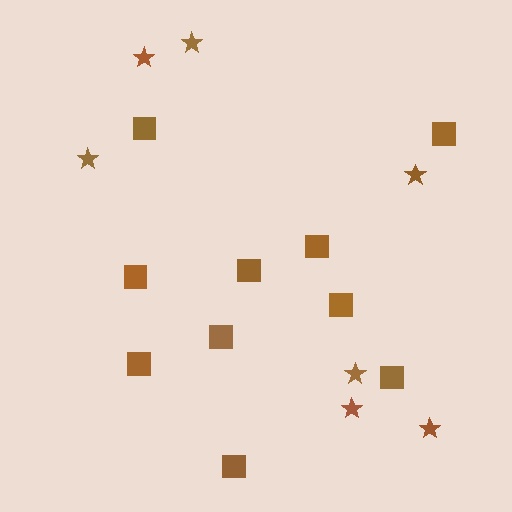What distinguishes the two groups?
There are 2 groups: one group of squares (10) and one group of stars (7).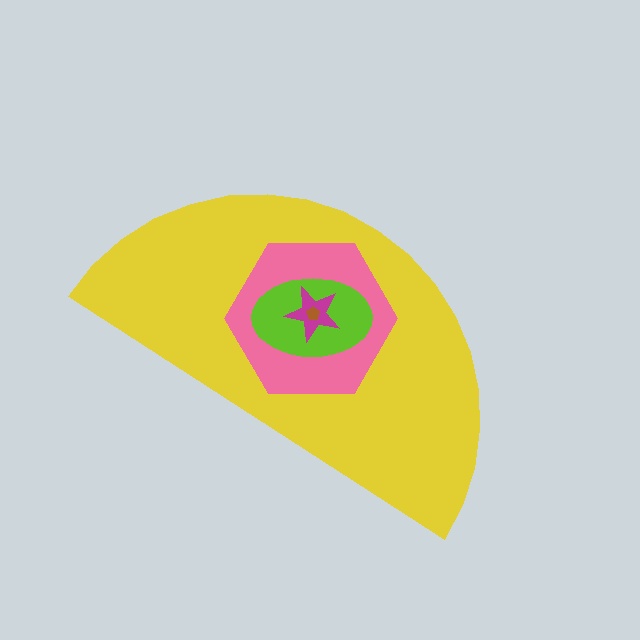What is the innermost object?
The brown pentagon.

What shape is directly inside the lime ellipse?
The magenta star.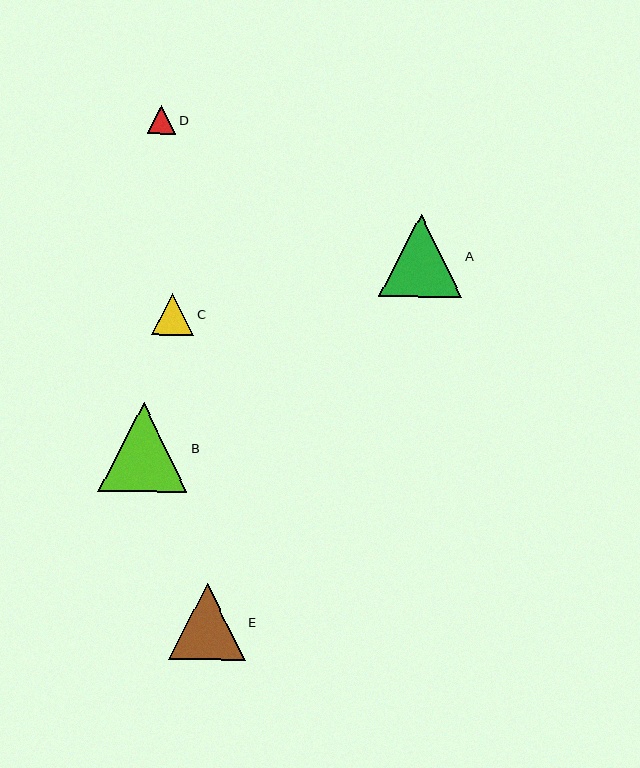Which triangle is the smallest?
Triangle D is the smallest with a size of approximately 28 pixels.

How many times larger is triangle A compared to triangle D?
Triangle A is approximately 2.9 times the size of triangle D.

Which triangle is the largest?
Triangle B is the largest with a size of approximately 89 pixels.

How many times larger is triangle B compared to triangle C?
Triangle B is approximately 2.1 times the size of triangle C.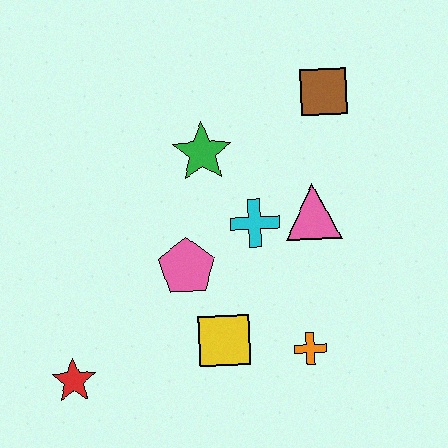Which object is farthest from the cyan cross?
The red star is farthest from the cyan cross.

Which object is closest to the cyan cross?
The pink triangle is closest to the cyan cross.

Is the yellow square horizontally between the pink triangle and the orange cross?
No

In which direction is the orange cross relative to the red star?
The orange cross is to the right of the red star.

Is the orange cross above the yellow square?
No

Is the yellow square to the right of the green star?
Yes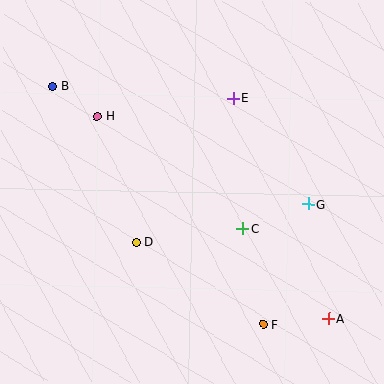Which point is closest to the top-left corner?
Point B is closest to the top-left corner.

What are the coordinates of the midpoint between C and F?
The midpoint between C and F is at (253, 277).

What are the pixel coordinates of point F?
Point F is at (263, 324).